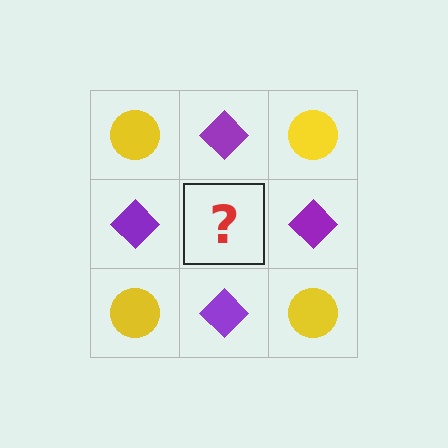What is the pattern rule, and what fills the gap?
The rule is that it alternates yellow circle and purple diamond in a checkerboard pattern. The gap should be filled with a yellow circle.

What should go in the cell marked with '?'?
The missing cell should contain a yellow circle.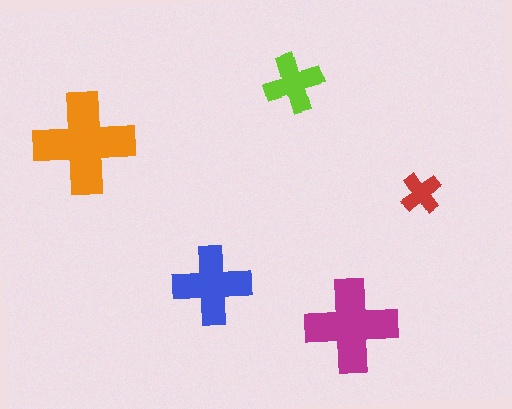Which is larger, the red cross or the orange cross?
The orange one.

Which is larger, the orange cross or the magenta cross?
The orange one.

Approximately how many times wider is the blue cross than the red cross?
About 2 times wider.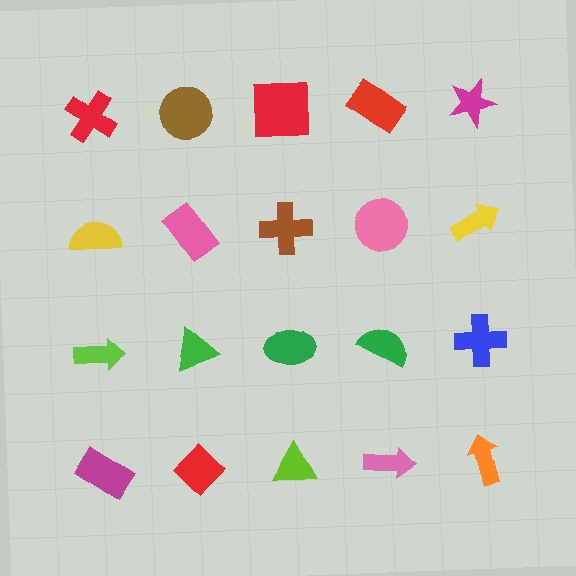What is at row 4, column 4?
A pink arrow.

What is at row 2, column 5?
A yellow arrow.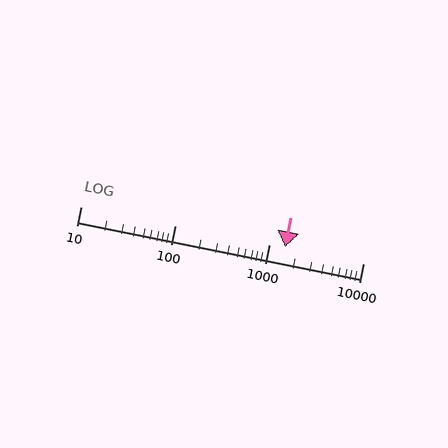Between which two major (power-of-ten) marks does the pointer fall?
The pointer is between 1000 and 10000.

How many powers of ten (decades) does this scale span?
The scale spans 3 decades, from 10 to 10000.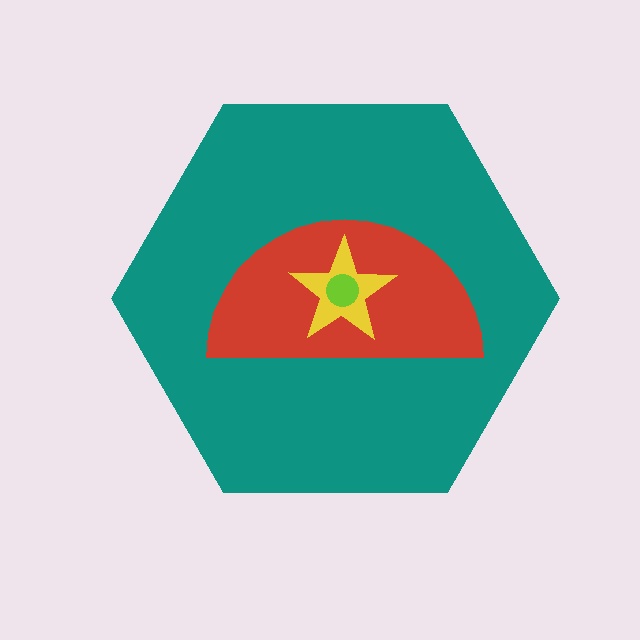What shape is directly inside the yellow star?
The lime circle.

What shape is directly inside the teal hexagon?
The red semicircle.